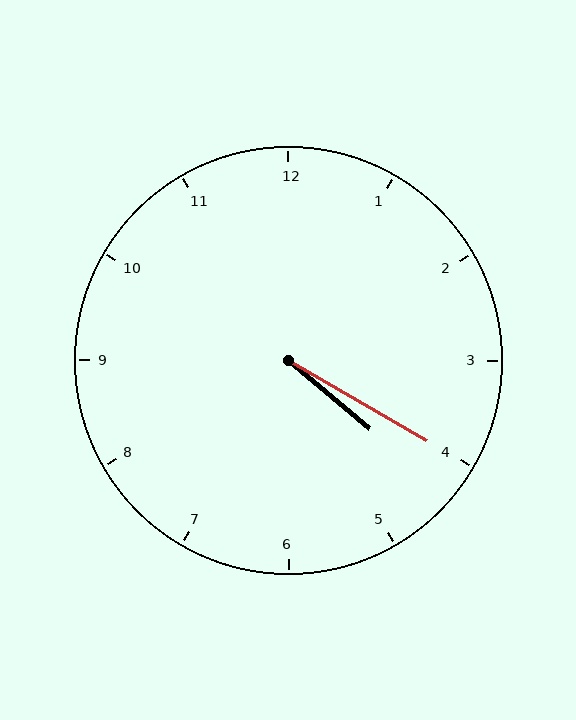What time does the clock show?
4:20.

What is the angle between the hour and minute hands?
Approximately 10 degrees.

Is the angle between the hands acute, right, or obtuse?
It is acute.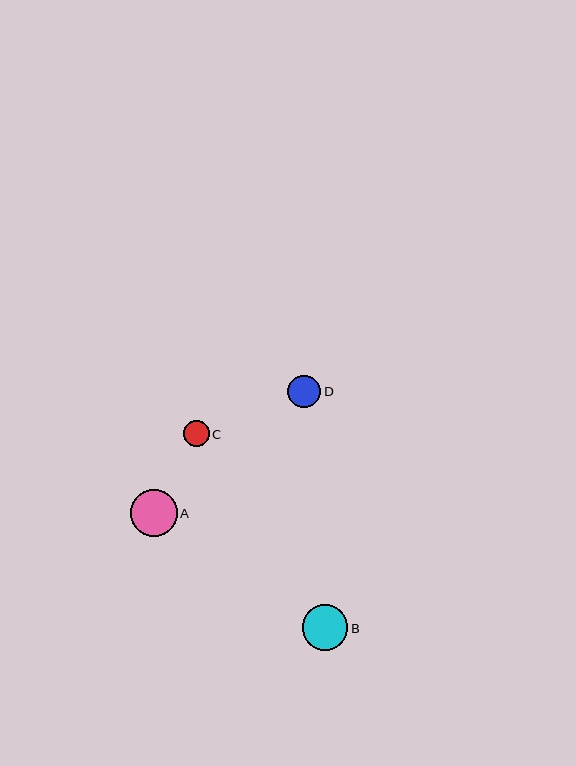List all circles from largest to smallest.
From largest to smallest: A, B, D, C.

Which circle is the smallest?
Circle C is the smallest with a size of approximately 26 pixels.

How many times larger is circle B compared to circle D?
Circle B is approximately 1.4 times the size of circle D.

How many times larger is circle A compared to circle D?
Circle A is approximately 1.4 times the size of circle D.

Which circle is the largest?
Circle A is the largest with a size of approximately 47 pixels.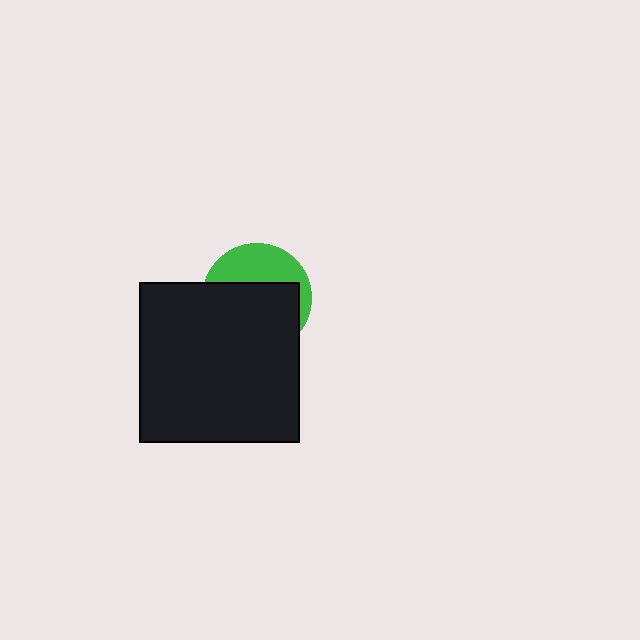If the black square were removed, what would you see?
You would see the complete green circle.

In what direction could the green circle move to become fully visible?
The green circle could move up. That would shift it out from behind the black square entirely.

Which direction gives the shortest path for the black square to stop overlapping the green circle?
Moving down gives the shortest separation.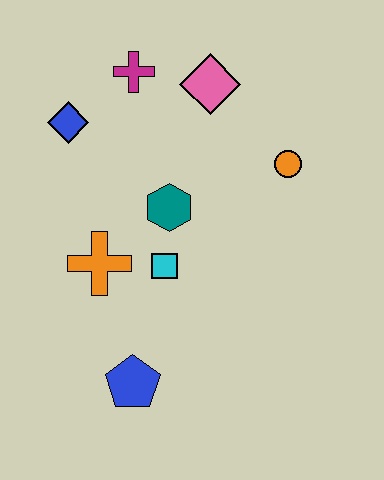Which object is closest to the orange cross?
The cyan square is closest to the orange cross.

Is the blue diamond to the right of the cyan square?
No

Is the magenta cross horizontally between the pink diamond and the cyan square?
No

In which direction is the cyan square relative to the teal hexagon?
The cyan square is below the teal hexagon.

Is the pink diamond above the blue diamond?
Yes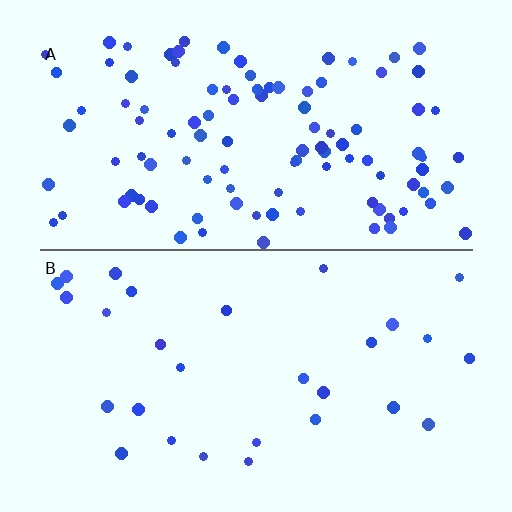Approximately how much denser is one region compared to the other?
Approximately 3.7× — region A over region B.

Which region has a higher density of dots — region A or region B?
A (the top).